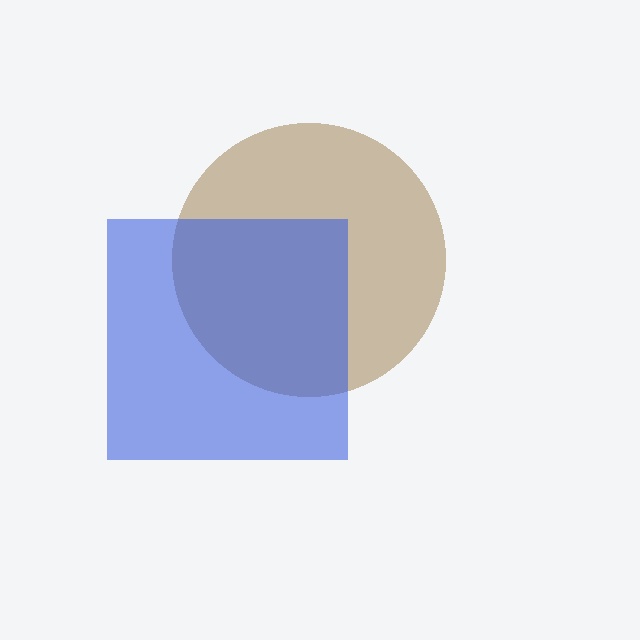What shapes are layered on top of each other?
The layered shapes are: a brown circle, a blue square.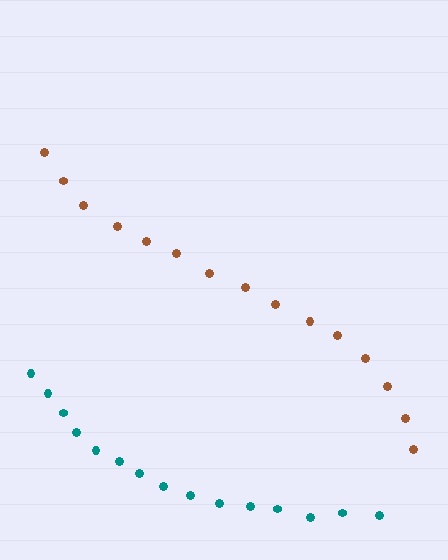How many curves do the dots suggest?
There are 2 distinct paths.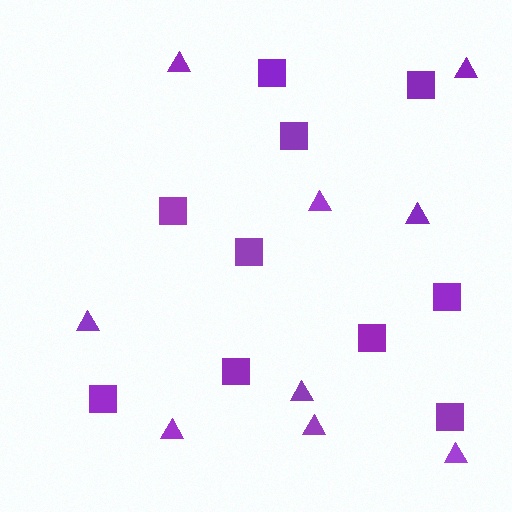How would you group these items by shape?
There are 2 groups: one group of triangles (9) and one group of squares (10).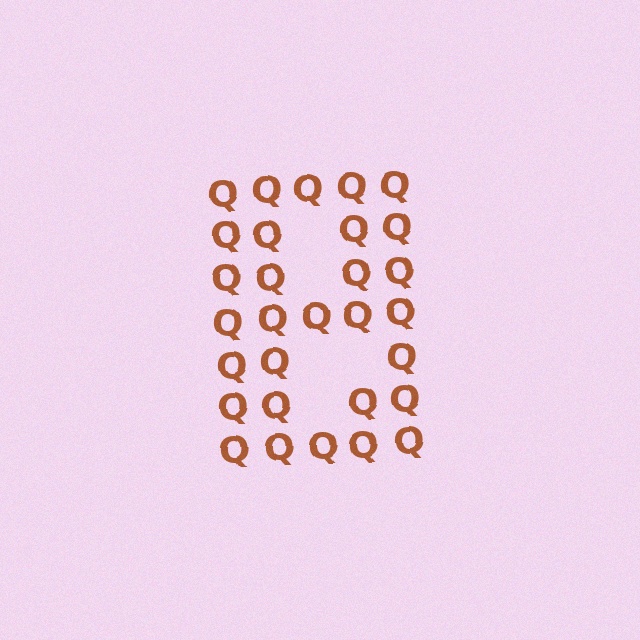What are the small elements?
The small elements are letter Q's.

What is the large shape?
The large shape is the letter B.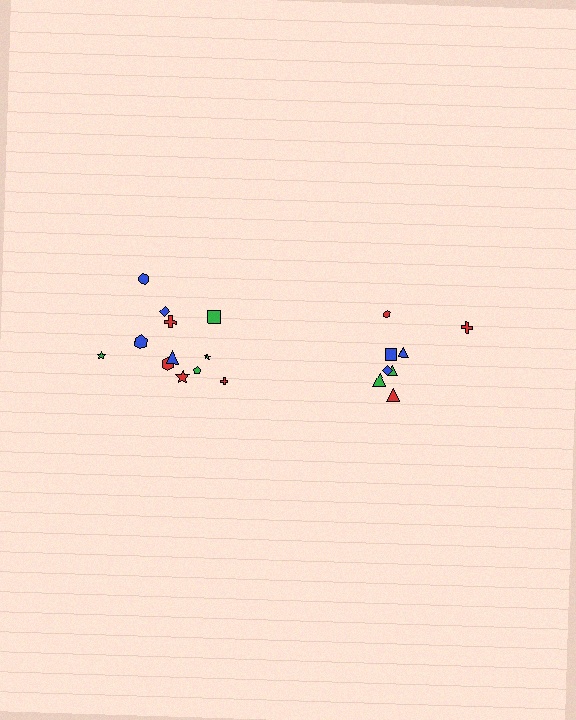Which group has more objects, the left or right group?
The left group.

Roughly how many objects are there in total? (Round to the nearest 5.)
Roughly 20 objects in total.